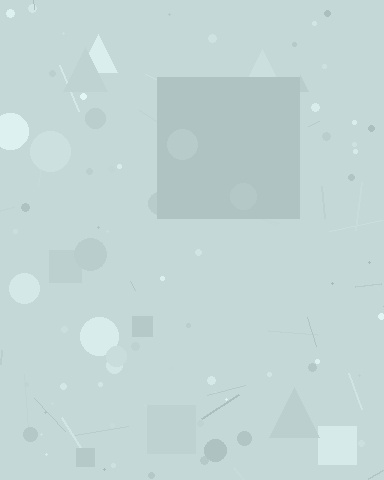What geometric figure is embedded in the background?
A square is embedded in the background.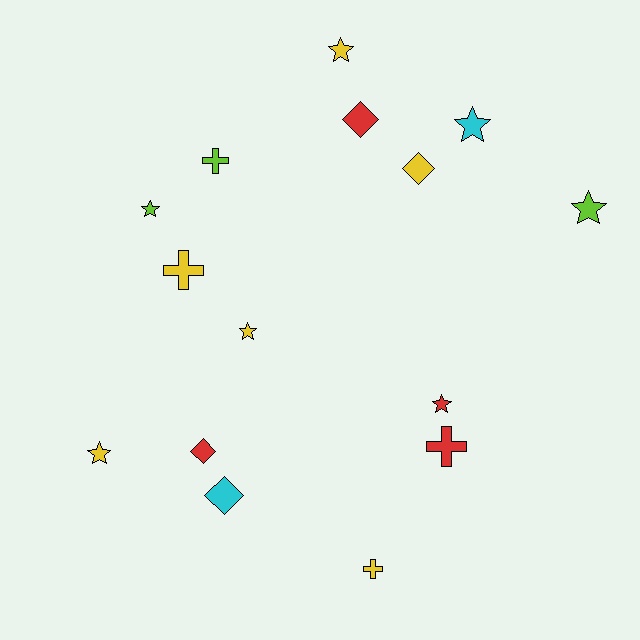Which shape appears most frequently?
Star, with 7 objects.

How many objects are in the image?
There are 15 objects.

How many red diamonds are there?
There are 2 red diamonds.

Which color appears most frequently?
Yellow, with 6 objects.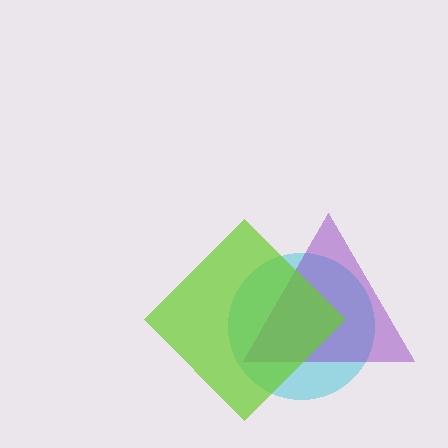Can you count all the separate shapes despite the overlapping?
Yes, there are 3 separate shapes.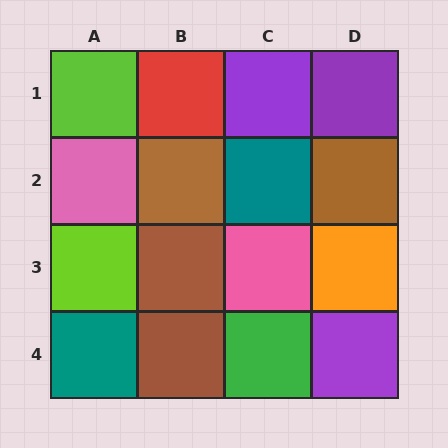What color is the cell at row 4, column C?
Green.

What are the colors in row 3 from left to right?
Lime, brown, pink, orange.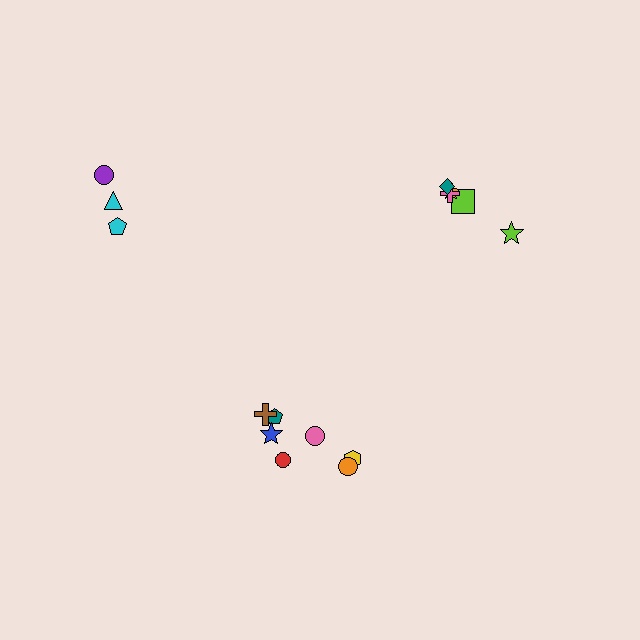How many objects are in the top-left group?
There are 3 objects.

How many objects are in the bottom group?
There are 7 objects.